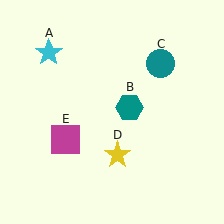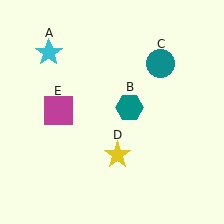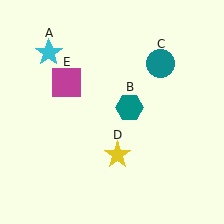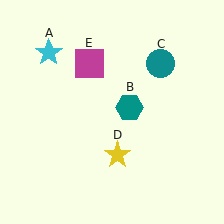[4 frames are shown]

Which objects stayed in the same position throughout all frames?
Cyan star (object A) and teal hexagon (object B) and teal circle (object C) and yellow star (object D) remained stationary.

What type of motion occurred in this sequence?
The magenta square (object E) rotated clockwise around the center of the scene.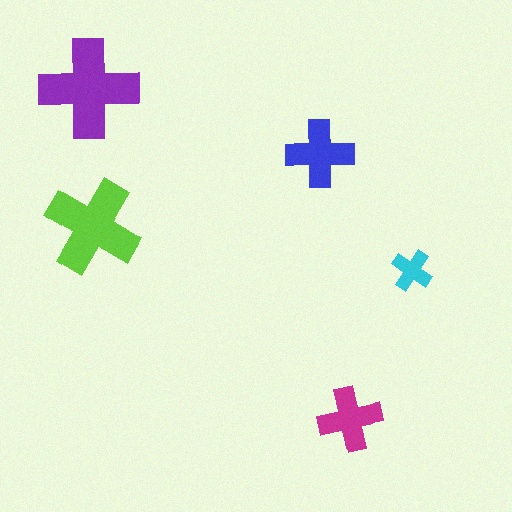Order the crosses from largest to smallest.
the purple one, the lime one, the blue one, the magenta one, the cyan one.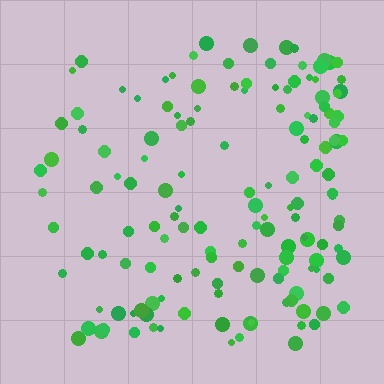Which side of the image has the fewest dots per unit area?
The left.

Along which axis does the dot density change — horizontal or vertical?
Horizontal.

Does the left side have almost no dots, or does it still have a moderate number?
Still a moderate number, just noticeably fewer than the right.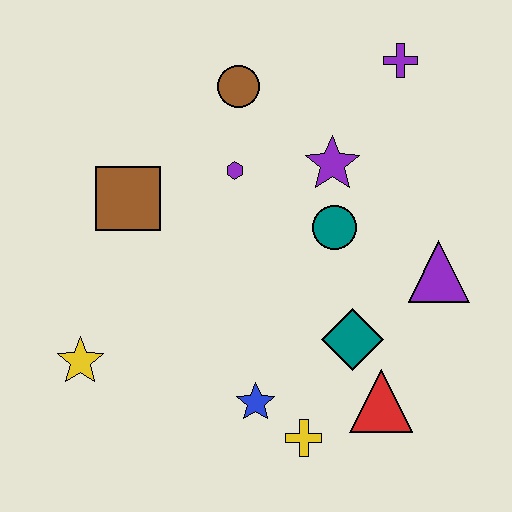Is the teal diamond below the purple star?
Yes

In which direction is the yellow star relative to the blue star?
The yellow star is to the left of the blue star.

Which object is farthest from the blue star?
The purple cross is farthest from the blue star.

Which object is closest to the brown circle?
The purple hexagon is closest to the brown circle.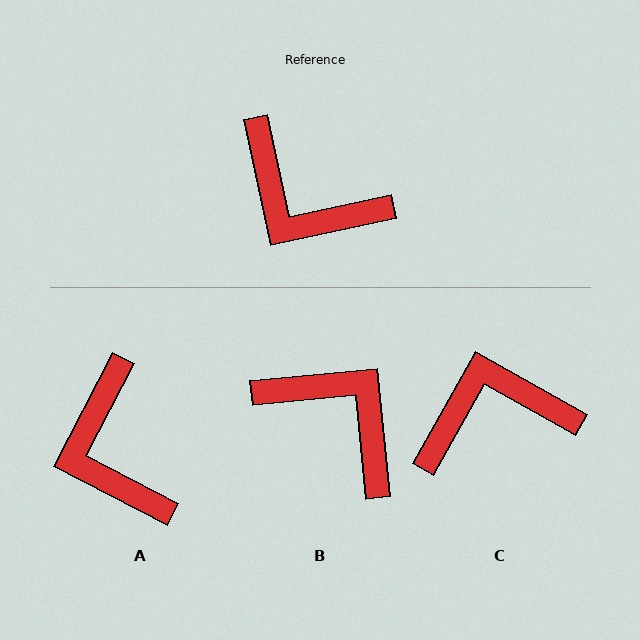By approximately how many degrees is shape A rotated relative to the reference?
Approximately 40 degrees clockwise.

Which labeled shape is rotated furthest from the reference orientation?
B, about 173 degrees away.